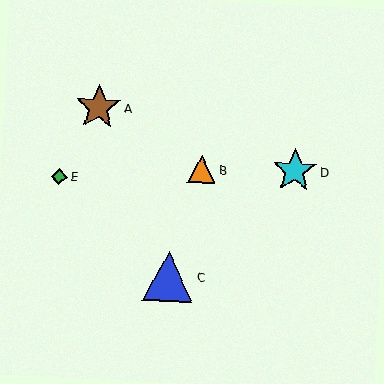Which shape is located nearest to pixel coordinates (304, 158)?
The cyan star (labeled D) at (294, 171) is nearest to that location.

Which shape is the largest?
The blue triangle (labeled C) is the largest.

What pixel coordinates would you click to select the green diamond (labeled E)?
Click at (59, 177) to select the green diamond E.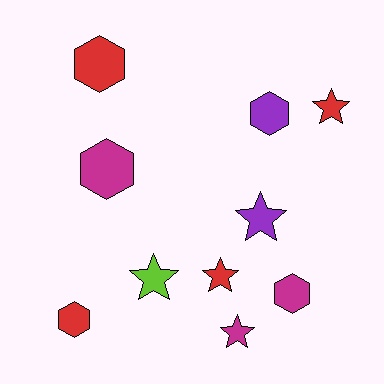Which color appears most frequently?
Red, with 4 objects.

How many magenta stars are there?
There is 1 magenta star.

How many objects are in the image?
There are 10 objects.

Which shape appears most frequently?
Hexagon, with 5 objects.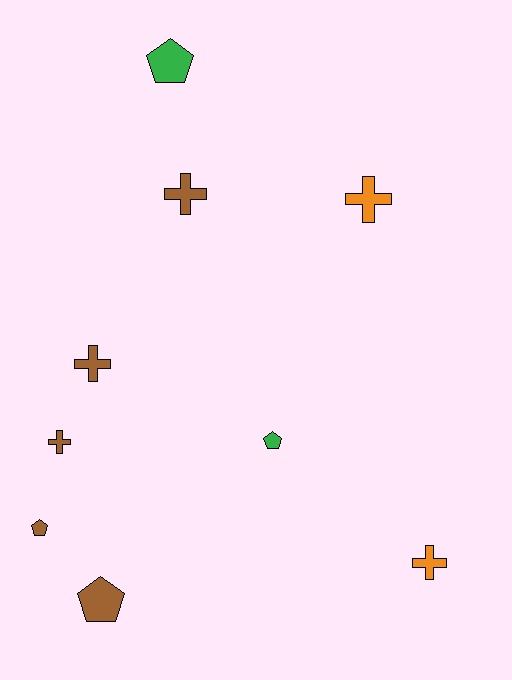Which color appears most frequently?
Brown, with 5 objects.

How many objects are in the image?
There are 9 objects.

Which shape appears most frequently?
Cross, with 5 objects.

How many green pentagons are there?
There are 2 green pentagons.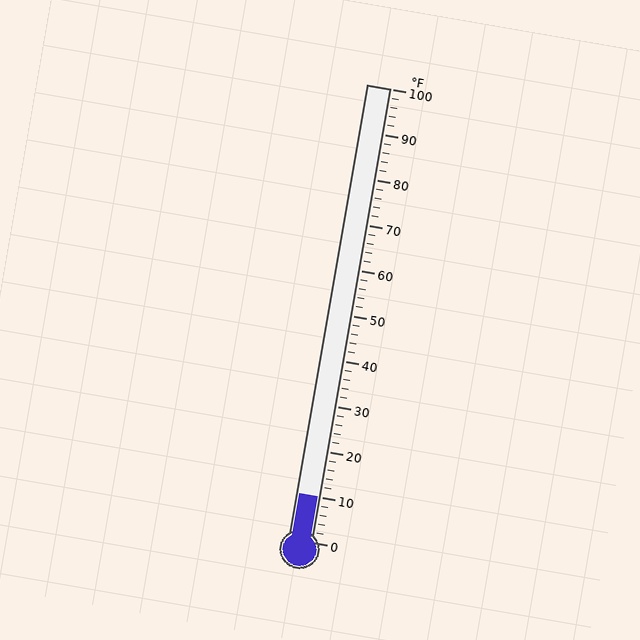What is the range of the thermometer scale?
The thermometer scale ranges from 0°F to 100°F.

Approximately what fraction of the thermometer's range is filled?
The thermometer is filled to approximately 10% of its range.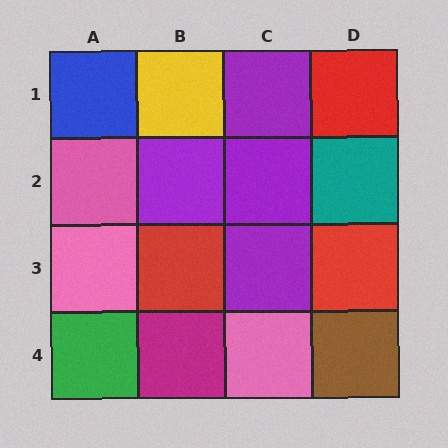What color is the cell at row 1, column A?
Blue.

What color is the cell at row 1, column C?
Purple.